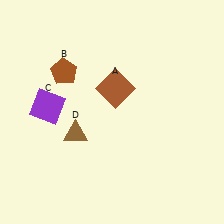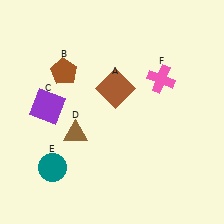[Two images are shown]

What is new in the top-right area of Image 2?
A pink cross (F) was added in the top-right area of Image 2.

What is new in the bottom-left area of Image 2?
A teal circle (E) was added in the bottom-left area of Image 2.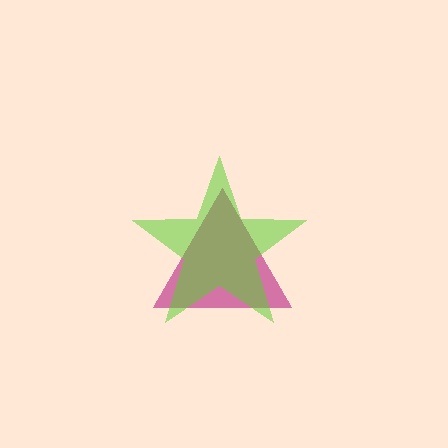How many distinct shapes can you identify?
There are 2 distinct shapes: a magenta triangle, a lime star.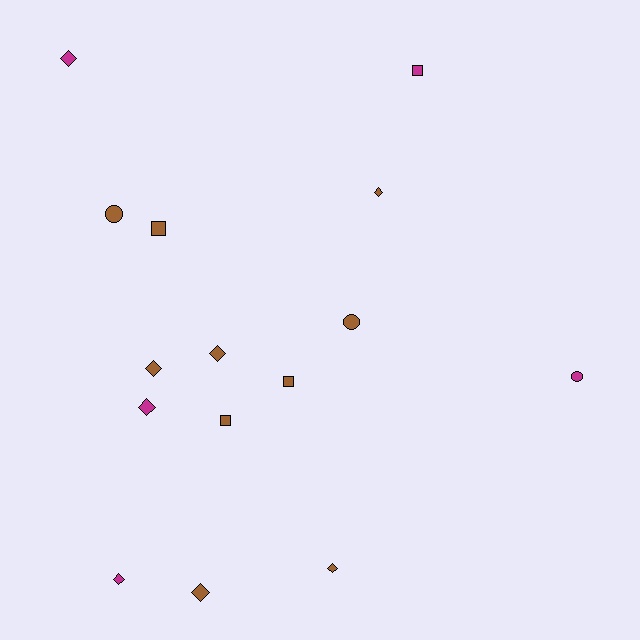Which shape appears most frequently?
Diamond, with 8 objects.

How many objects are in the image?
There are 15 objects.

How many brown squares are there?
There are 3 brown squares.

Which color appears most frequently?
Brown, with 10 objects.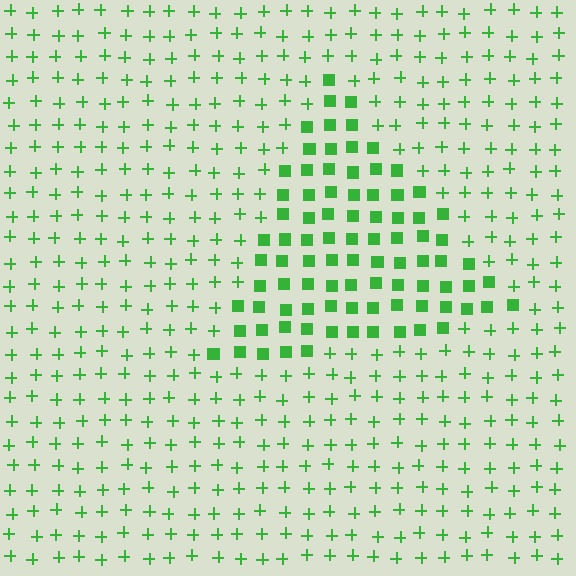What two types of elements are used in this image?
The image uses squares inside the triangle region and plus signs outside it.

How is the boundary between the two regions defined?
The boundary is defined by a change in element shape: squares inside vs. plus signs outside. All elements share the same color and spacing.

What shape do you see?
I see a triangle.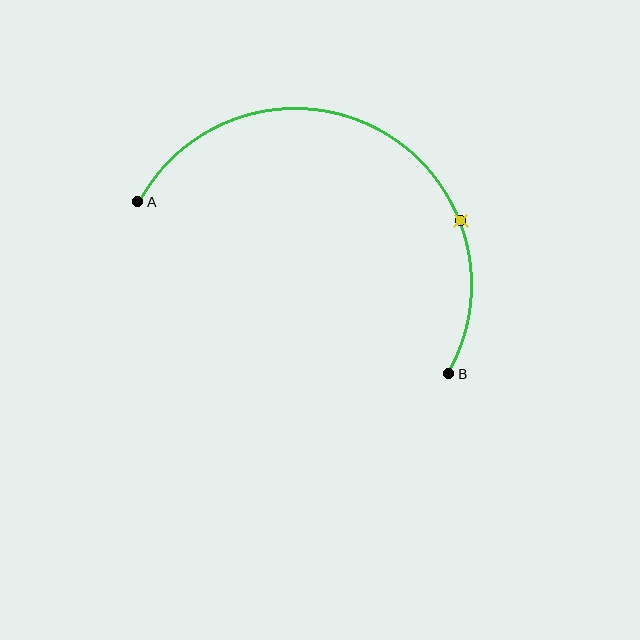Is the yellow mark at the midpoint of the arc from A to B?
No. The yellow mark lies on the arc but is closer to endpoint B. The arc midpoint would be at the point on the curve equidistant along the arc from both A and B.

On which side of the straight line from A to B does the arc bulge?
The arc bulges above the straight line connecting A and B.